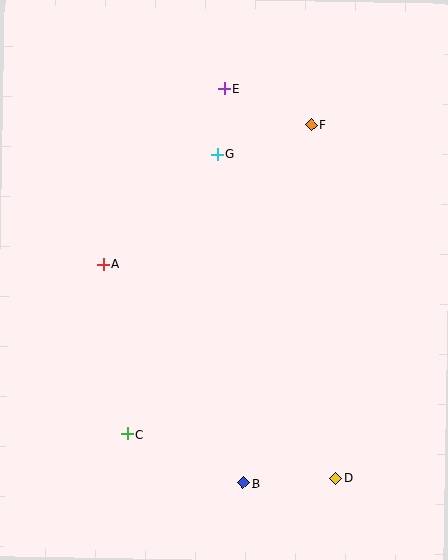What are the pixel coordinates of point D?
Point D is at (335, 478).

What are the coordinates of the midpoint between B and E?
The midpoint between B and E is at (234, 286).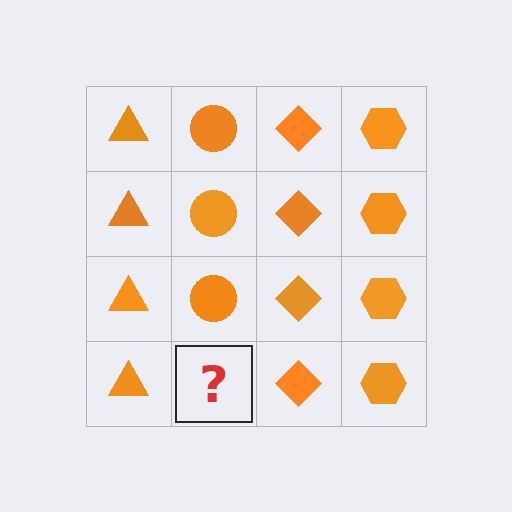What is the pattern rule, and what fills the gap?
The rule is that each column has a consistent shape. The gap should be filled with an orange circle.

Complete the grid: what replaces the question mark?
The question mark should be replaced with an orange circle.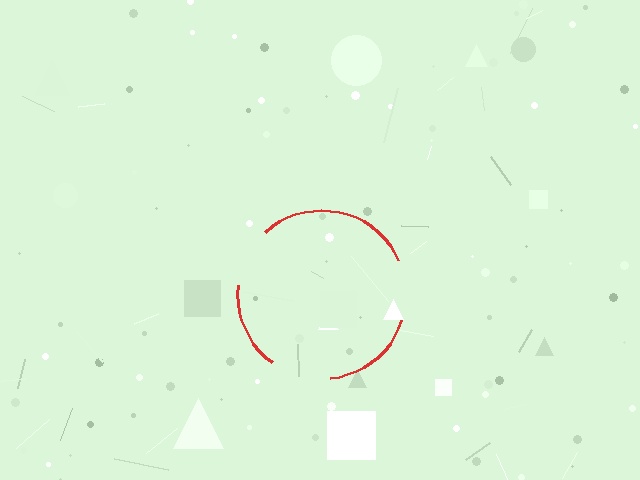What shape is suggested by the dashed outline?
The dashed outline suggests a circle.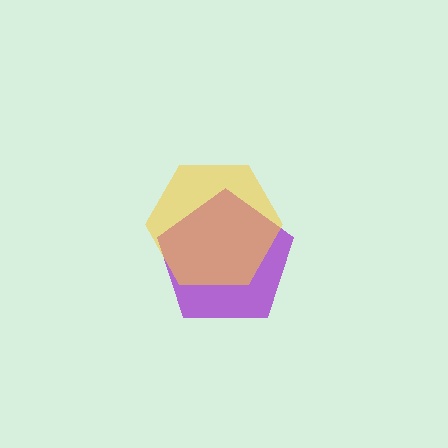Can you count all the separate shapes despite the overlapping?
Yes, there are 2 separate shapes.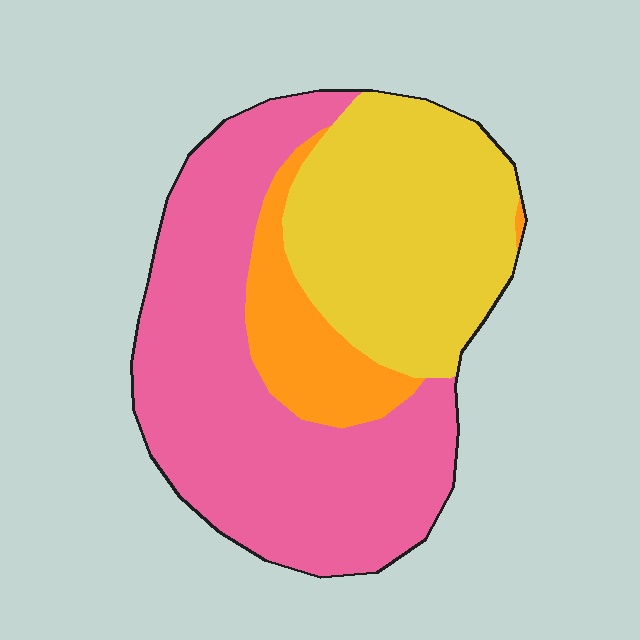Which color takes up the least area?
Orange, at roughly 15%.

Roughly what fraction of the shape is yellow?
Yellow takes up between a quarter and a half of the shape.